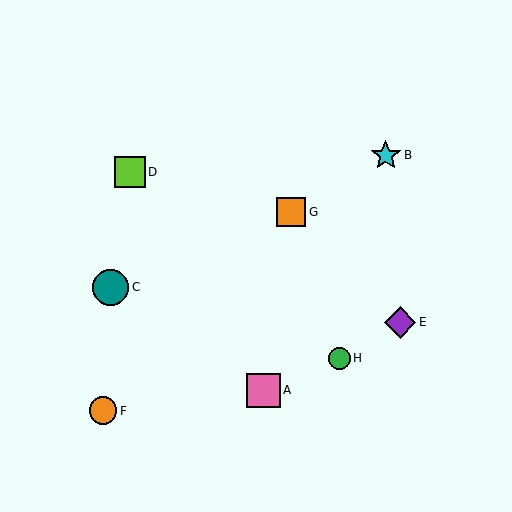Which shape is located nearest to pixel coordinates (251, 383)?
The pink square (labeled A) at (263, 390) is nearest to that location.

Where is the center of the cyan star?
The center of the cyan star is at (386, 155).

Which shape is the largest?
The teal circle (labeled C) is the largest.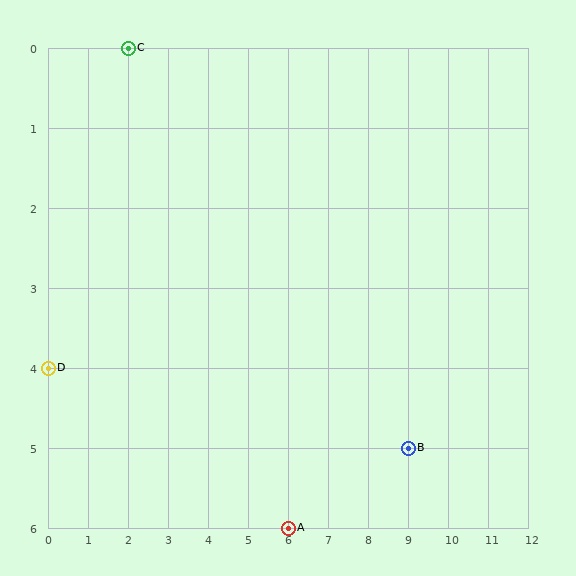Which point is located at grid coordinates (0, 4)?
Point D is at (0, 4).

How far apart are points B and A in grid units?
Points B and A are 3 columns and 1 row apart (about 3.2 grid units diagonally).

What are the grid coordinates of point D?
Point D is at grid coordinates (0, 4).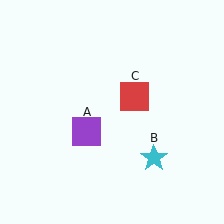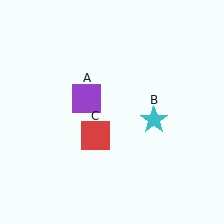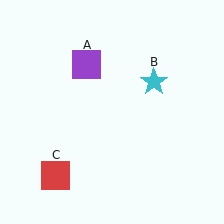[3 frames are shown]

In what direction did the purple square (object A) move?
The purple square (object A) moved up.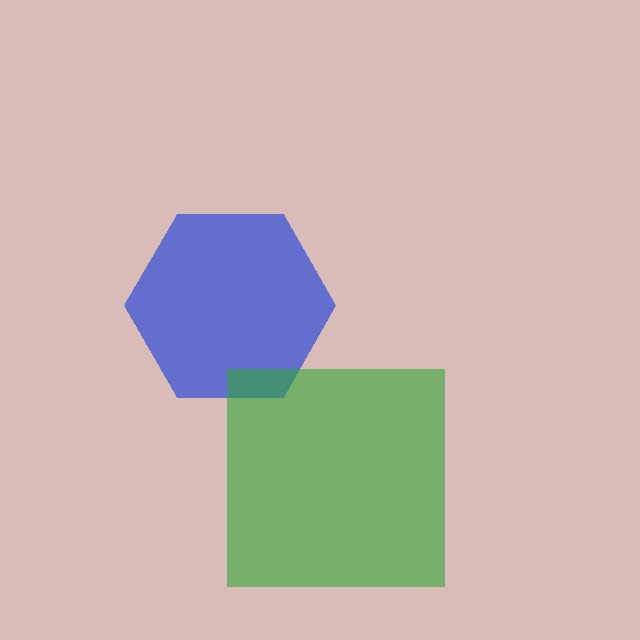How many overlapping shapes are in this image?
There are 2 overlapping shapes in the image.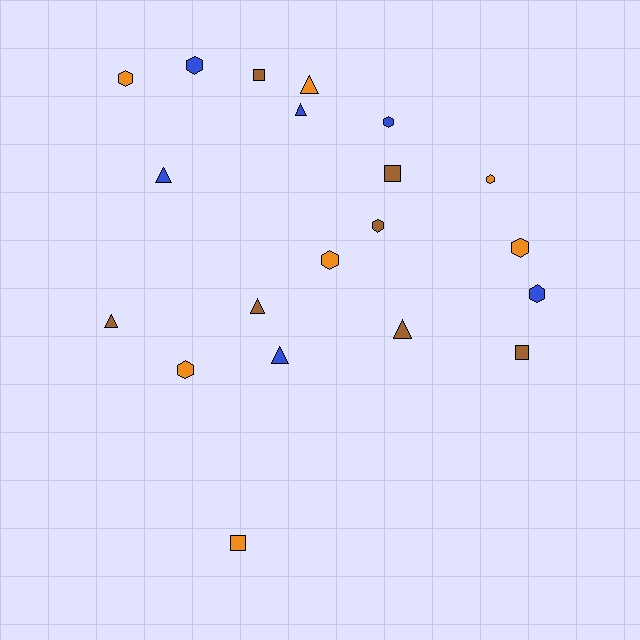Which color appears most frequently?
Orange, with 7 objects.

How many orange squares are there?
There is 1 orange square.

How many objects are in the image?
There are 20 objects.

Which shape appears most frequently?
Hexagon, with 9 objects.